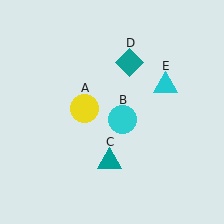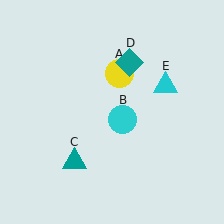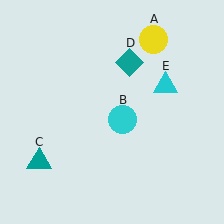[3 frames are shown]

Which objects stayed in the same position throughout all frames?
Cyan circle (object B) and teal diamond (object D) and cyan triangle (object E) remained stationary.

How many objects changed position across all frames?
2 objects changed position: yellow circle (object A), teal triangle (object C).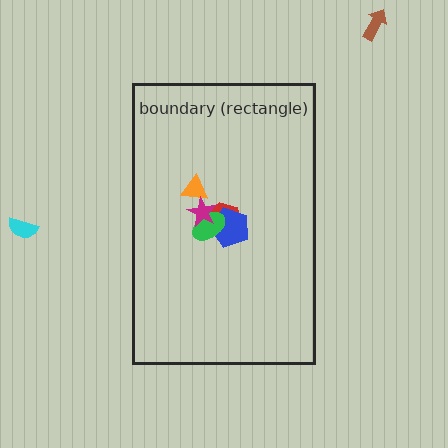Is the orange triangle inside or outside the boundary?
Inside.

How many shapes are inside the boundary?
5 inside, 2 outside.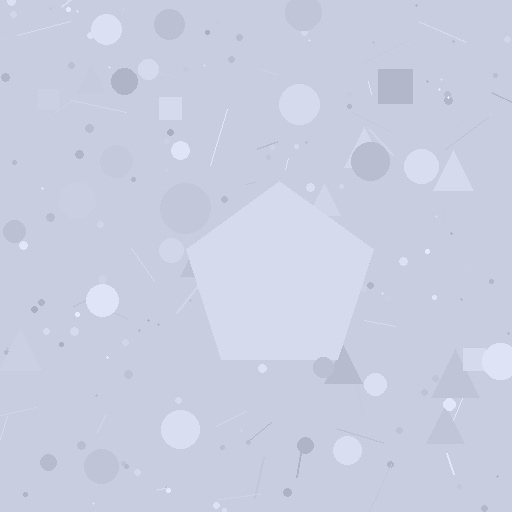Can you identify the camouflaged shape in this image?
The camouflaged shape is a pentagon.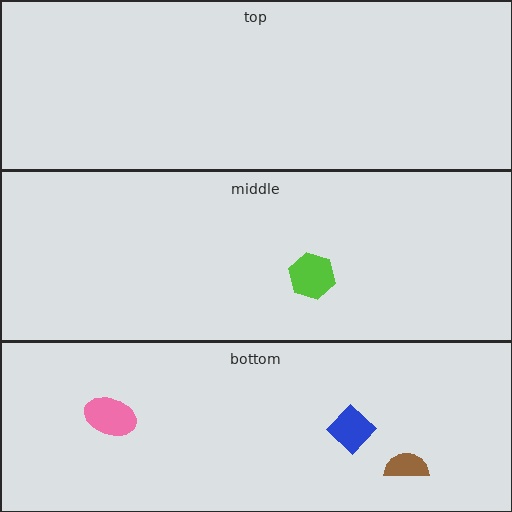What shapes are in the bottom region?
The brown semicircle, the blue diamond, the pink ellipse.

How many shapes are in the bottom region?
3.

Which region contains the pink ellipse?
The bottom region.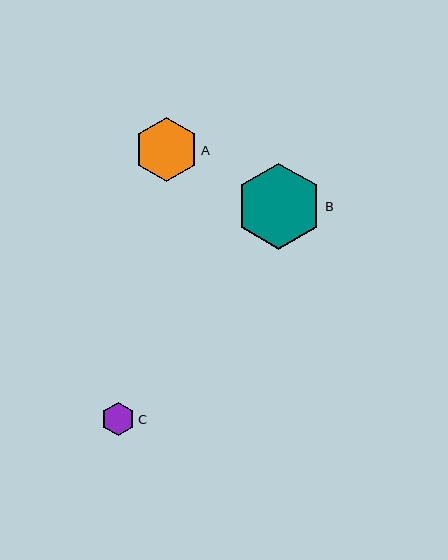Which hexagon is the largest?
Hexagon B is the largest with a size of approximately 86 pixels.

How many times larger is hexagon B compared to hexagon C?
Hexagon B is approximately 2.6 times the size of hexagon C.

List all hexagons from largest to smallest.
From largest to smallest: B, A, C.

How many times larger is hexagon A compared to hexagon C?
Hexagon A is approximately 1.9 times the size of hexagon C.